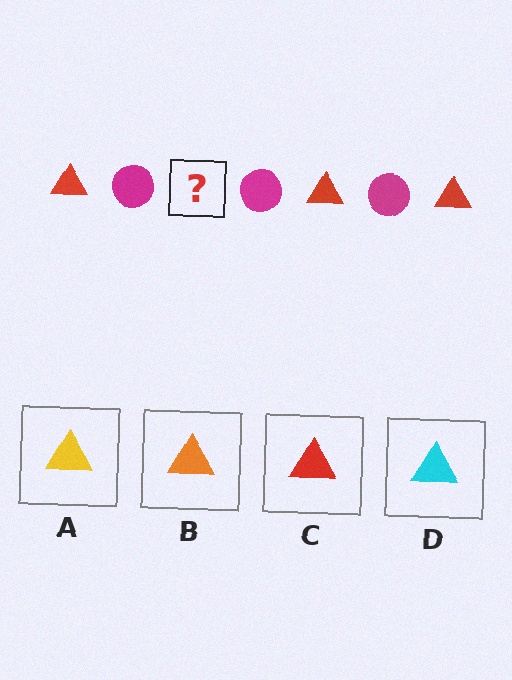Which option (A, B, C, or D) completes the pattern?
C.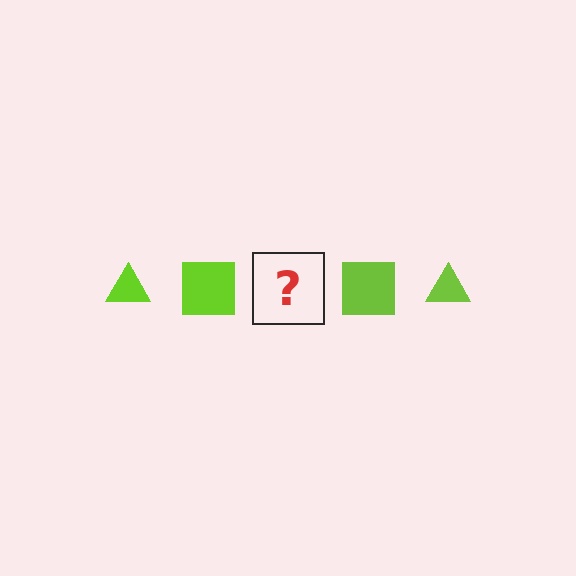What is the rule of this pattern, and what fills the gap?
The rule is that the pattern cycles through triangle, square shapes in lime. The gap should be filled with a lime triangle.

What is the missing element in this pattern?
The missing element is a lime triangle.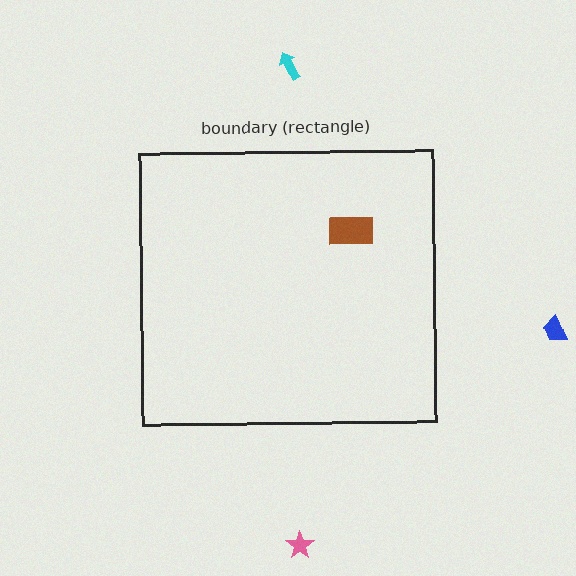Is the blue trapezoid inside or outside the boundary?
Outside.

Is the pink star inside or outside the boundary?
Outside.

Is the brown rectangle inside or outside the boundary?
Inside.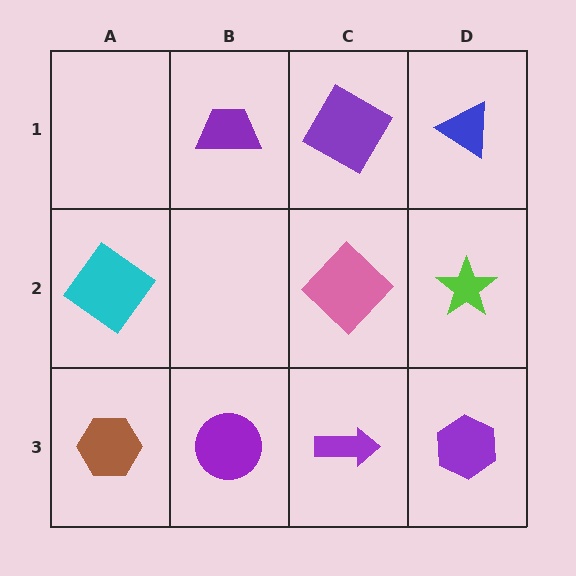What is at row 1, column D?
A blue triangle.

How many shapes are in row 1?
3 shapes.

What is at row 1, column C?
A purple square.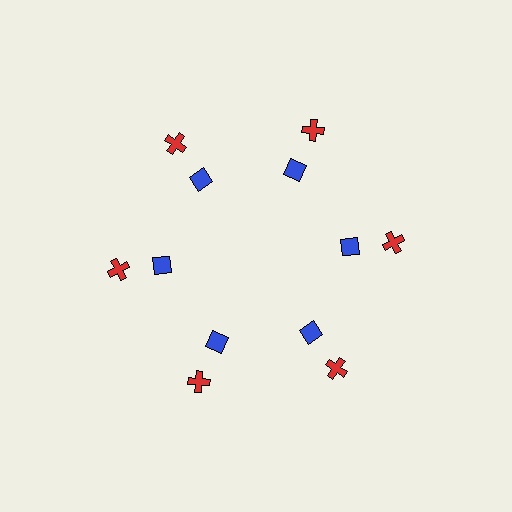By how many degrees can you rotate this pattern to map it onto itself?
The pattern maps onto itself every 60 degrees of rotation.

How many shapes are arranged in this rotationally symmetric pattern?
There are 12 shapes, arranged in 6 groups of 2.